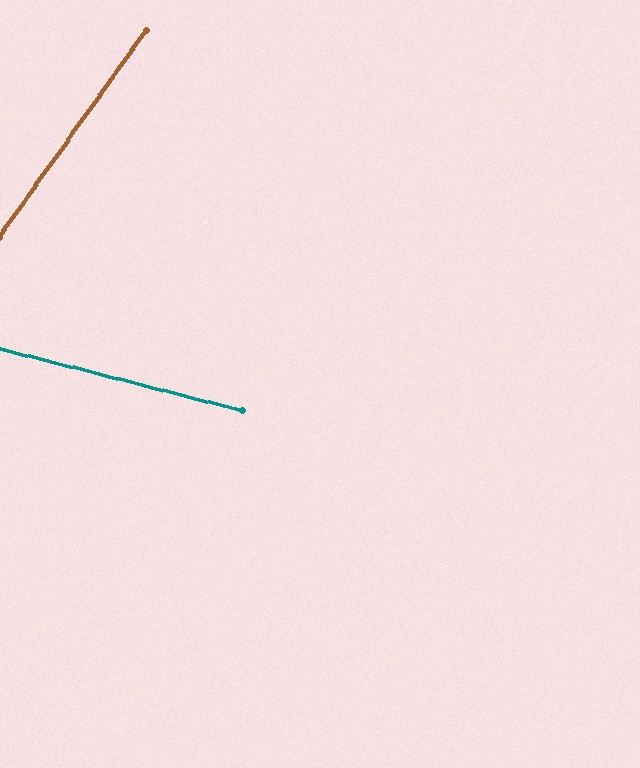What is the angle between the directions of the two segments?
Approximately 69 degrees.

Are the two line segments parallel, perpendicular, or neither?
Neither parallel nor perpendicular — they differ by about 69°.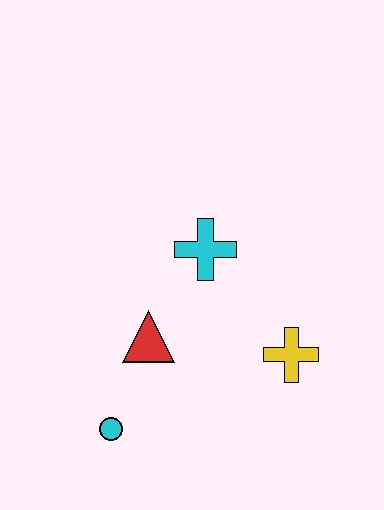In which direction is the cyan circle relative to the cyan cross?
The cyan circle is below the cyan cross.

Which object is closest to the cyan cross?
The red triangle is closest to the cyan cross.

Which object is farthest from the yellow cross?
The cyan circle is farthest from the yellow cross.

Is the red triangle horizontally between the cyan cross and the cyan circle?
Yes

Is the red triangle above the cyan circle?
Yes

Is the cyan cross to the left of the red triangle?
No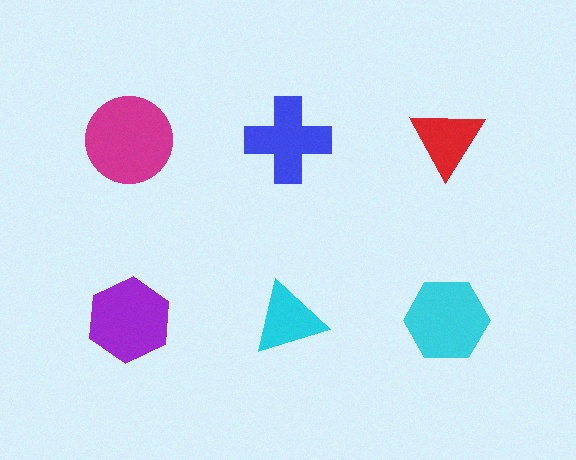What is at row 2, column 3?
A cyan hexagon.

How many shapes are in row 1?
3 shapes.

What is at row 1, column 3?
A red triangle.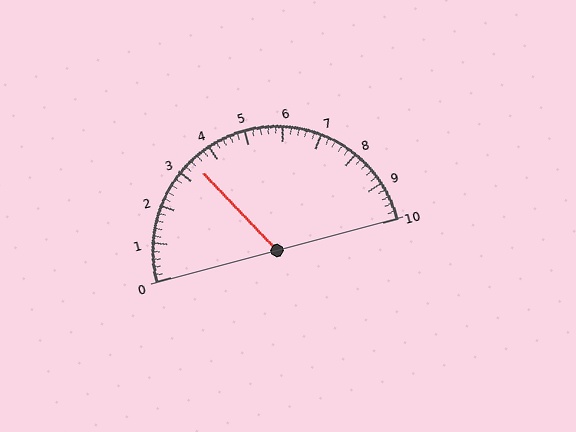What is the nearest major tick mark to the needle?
The nearest major tick mark is 3.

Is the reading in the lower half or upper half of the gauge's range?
The reading is in the lower half of the range (0 to 10).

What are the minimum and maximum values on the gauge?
The gauge ranges from 0 to 10.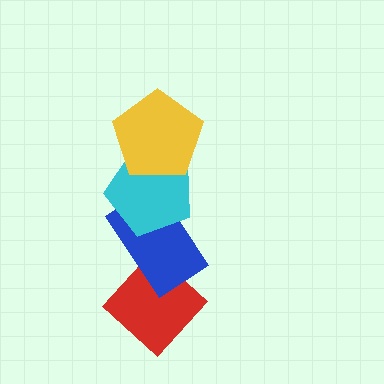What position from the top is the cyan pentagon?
The cyan pentagon is 2nd from the top.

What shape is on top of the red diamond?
The blue rectangle is on top of the red diamond.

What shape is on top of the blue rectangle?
The cyan pentagon is on top of the blue rectangle.